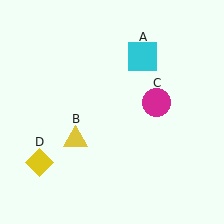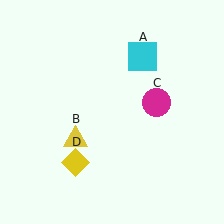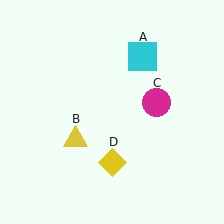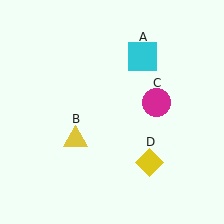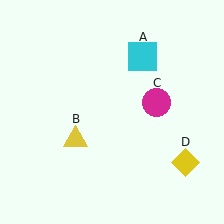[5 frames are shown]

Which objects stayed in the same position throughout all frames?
Cyan square (object A) and yellow triangle (object B) and magenta circle (object C) remained stationary.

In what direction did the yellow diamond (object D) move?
The yellow diamond (object D) moved right.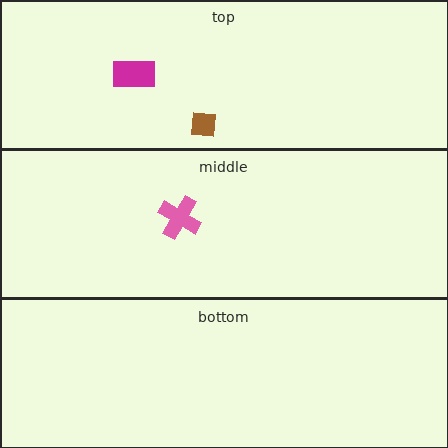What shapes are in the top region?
The magenta rectangle, the brown square.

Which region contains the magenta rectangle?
The top region.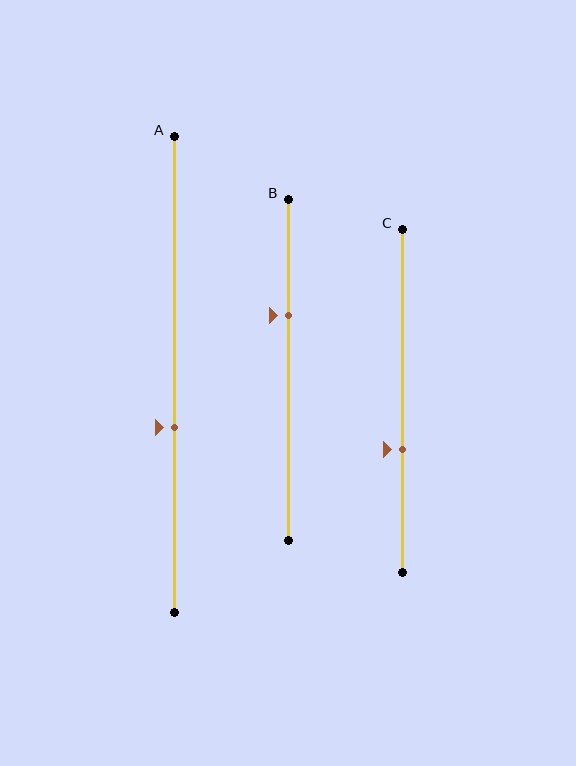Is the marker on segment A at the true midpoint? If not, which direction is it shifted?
No, the marker on segment A is shifted downward by about 11% of the segment length.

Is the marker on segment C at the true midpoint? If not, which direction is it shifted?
No, the marker on segment C is shifted downward by about 14% of the segment length.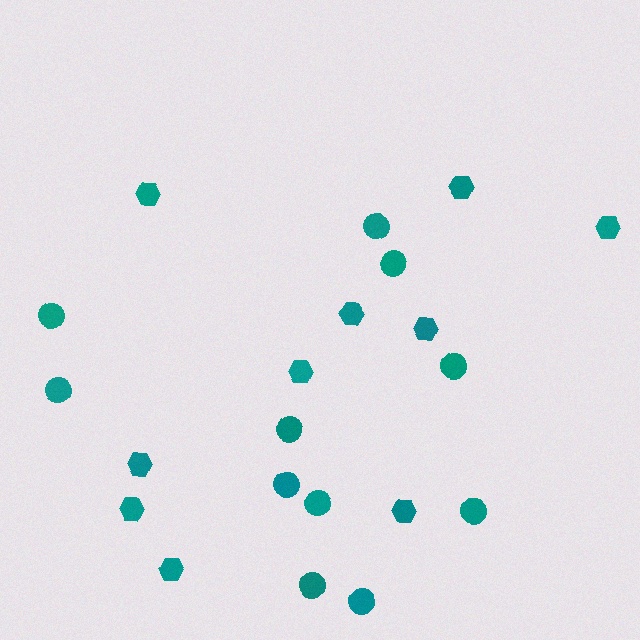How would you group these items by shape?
There are 2 groups: one group of hexagons (10) and one group of circles (11).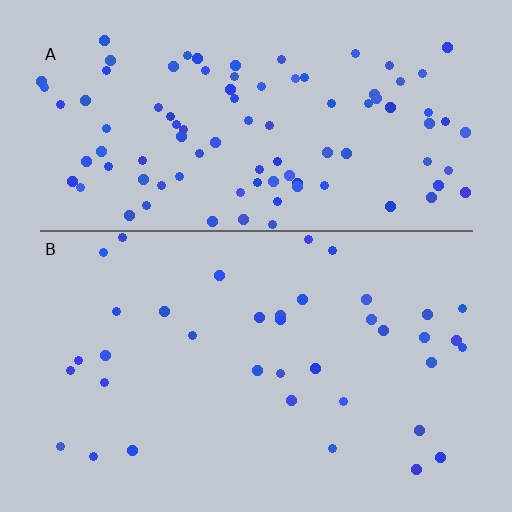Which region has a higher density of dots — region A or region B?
A (the top).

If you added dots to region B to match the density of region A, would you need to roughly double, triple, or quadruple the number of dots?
Approximately triple.